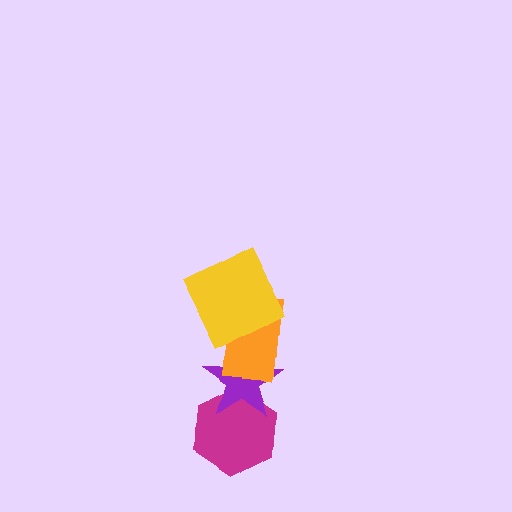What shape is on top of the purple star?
The orange rectangle is on top of the purple star.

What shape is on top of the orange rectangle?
The yellow square is on top of the orange rectangle.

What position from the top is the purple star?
The purple star is 3rd from the top.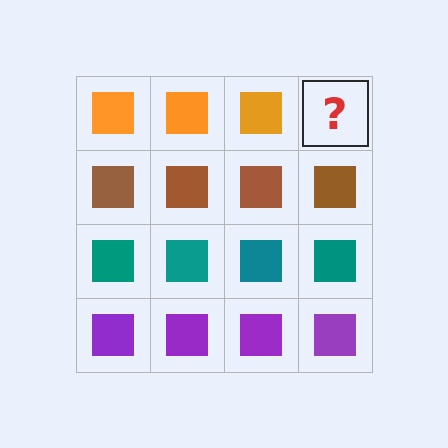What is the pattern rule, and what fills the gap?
The rule is that each row has a consistent color. The gap should be filled with an orange square.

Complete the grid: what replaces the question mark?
The question mark should be replaced with an orange square.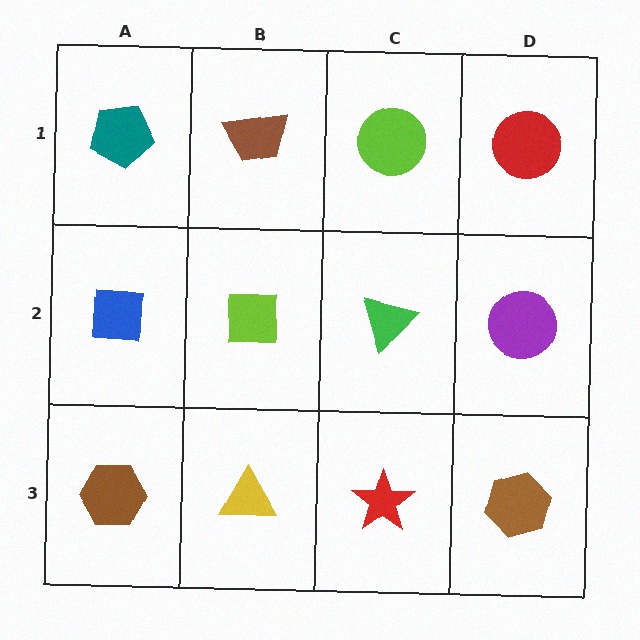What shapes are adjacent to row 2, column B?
A brown trapezoid (row 1, column B), a yellow triangle (row 3, column B), a blue square (row 2, column A), a green triangle (row 2, column C).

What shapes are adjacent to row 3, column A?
A blue square (row 2, column A), a yellow triangle (row 3, column B).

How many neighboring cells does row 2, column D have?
3.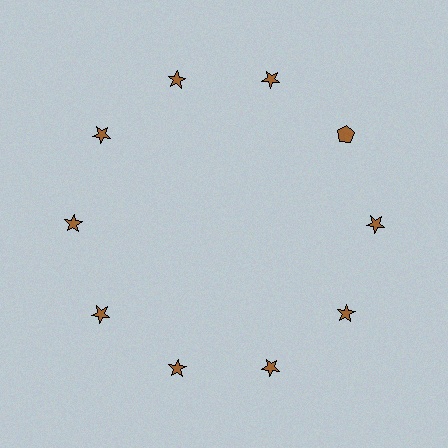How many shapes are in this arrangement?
There are 10 shapes arranged in a ring pattern.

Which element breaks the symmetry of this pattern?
The brown pentagon at roughly the 2 o'clock position breaks the symmetry. All other shapes are brown stars.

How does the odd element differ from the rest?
It has a different shape: pentagon instead of star.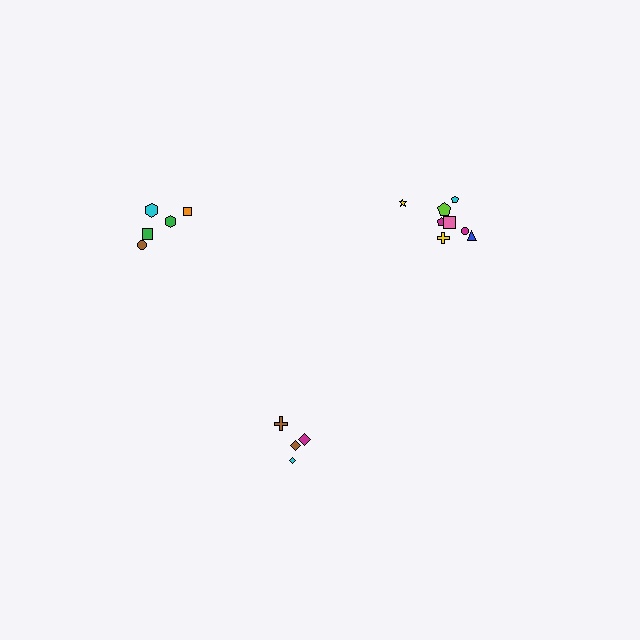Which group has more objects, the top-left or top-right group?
The top-right group.